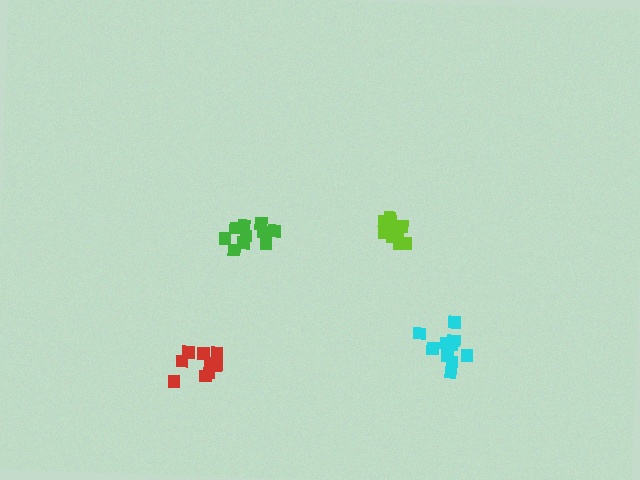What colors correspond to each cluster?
The clusters are colored: lime, cyan, red, green.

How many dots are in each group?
Group 1: 11 dots, Group 2: 11 dots, Group 3: 9 dots, Group 4: 10 dots (41 total).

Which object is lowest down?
The red cluster is bottommost.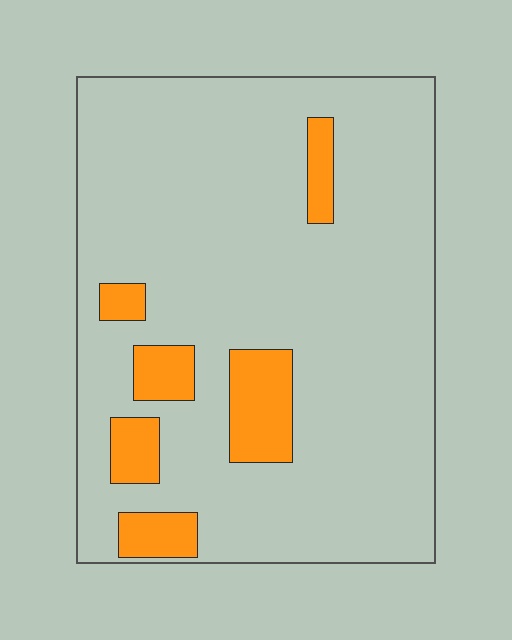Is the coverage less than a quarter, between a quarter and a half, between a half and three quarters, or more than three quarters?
Less than a quarter.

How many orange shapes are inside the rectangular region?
6.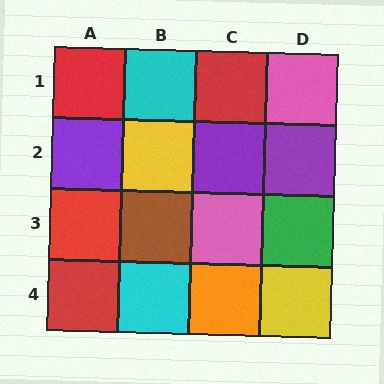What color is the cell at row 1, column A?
Red.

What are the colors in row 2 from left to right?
Purple, yellow, purple, purple.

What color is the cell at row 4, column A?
Red.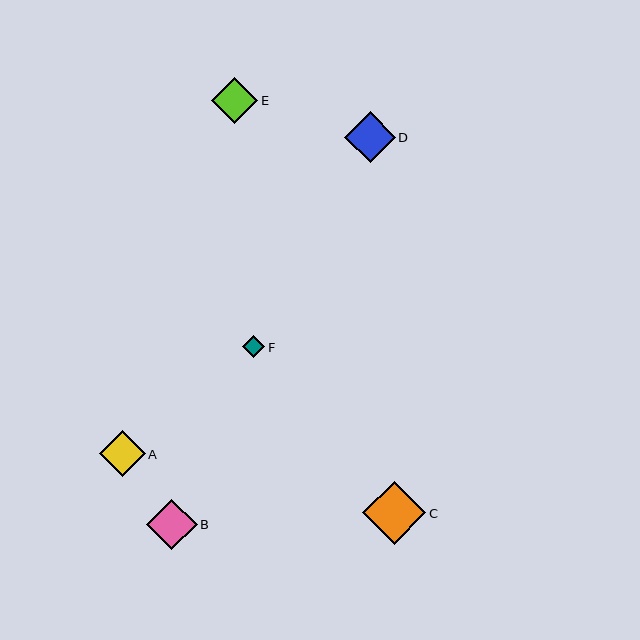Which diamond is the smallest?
Diamond F is the smallest with a size of approximately 22 pixels.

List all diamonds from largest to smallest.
From largest to smallest: C, D, B, A, E, F.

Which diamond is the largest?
Diamond C is the largest with a size of approximately 63 pixels.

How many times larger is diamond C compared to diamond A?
Diamond C is approximately 1.4 times the size of diamond A.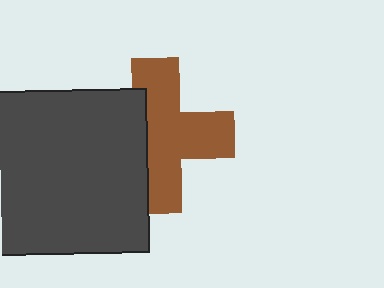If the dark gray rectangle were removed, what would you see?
You would see the complete brown cross.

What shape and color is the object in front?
The object in front is a dark gray rectangle.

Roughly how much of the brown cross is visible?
Most of it is visible (roughly 66%).